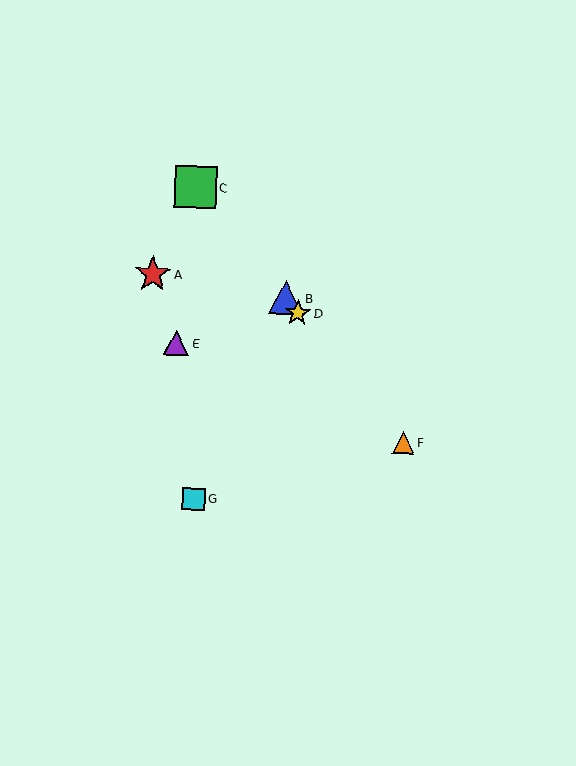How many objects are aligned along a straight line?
4 objects (B, C, D, F) are aligned along a straight line.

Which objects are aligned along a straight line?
Objects B, C, D, F are aligned along a straight line.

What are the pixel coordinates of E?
Object E is at (176, 343).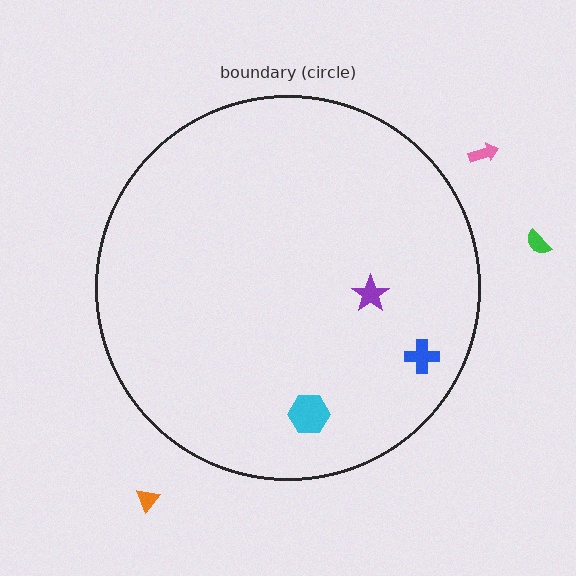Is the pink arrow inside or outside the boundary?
Outside.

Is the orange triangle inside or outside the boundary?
Outside.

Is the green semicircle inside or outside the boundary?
Outside.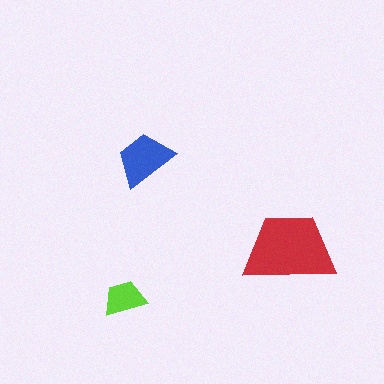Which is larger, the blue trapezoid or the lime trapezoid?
The blue one.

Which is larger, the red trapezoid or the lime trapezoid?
The red one.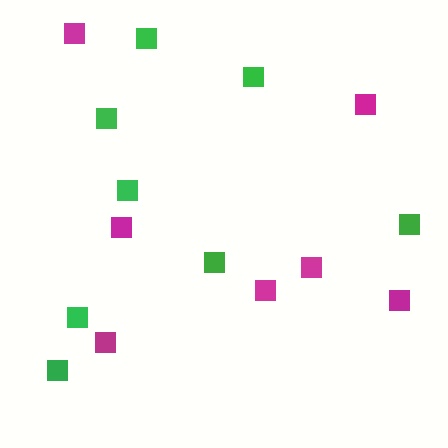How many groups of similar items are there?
There are 2 groups: one group of green squares (8) and one group of magenta squares (7).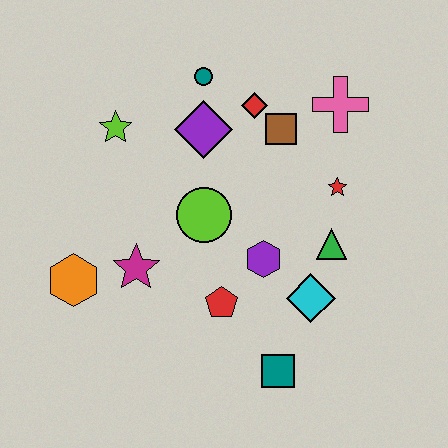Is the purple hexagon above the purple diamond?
No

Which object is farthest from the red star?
The orange hexagon is farthest from the red star.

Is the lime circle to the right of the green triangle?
No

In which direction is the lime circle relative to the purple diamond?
The lime circle is below the purple diamond.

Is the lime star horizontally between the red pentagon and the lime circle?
No